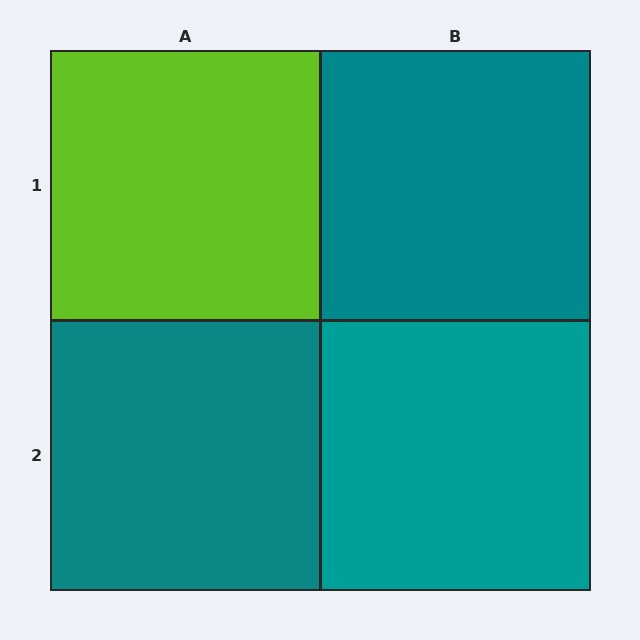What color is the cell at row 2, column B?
Teal.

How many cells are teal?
3 cells are teal.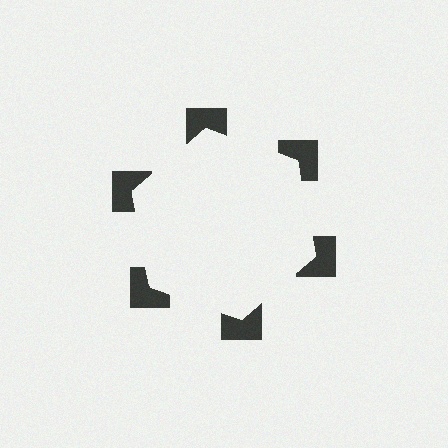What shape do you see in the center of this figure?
An illusory hexagon — its edges are inferred from the aligned wedge cuts in the notched squares, not physically drawn.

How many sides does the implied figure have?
6 sides.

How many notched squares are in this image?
There are 6 — one at each vertex of the illusory hexagon.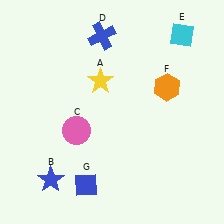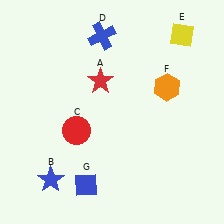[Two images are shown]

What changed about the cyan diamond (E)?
In Image 1, E is cyan. In Image 2, it changed to yellow.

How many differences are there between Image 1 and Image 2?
There are 3 differences between the two images.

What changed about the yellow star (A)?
In Image 1, A is yellow. In Image 2, it changed to red.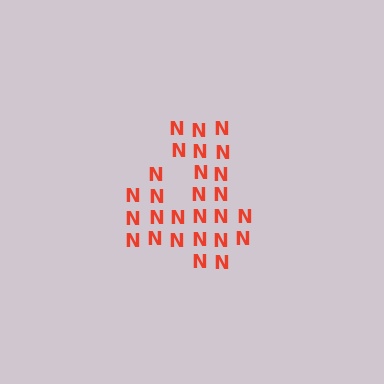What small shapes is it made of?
It is made of small letter N's.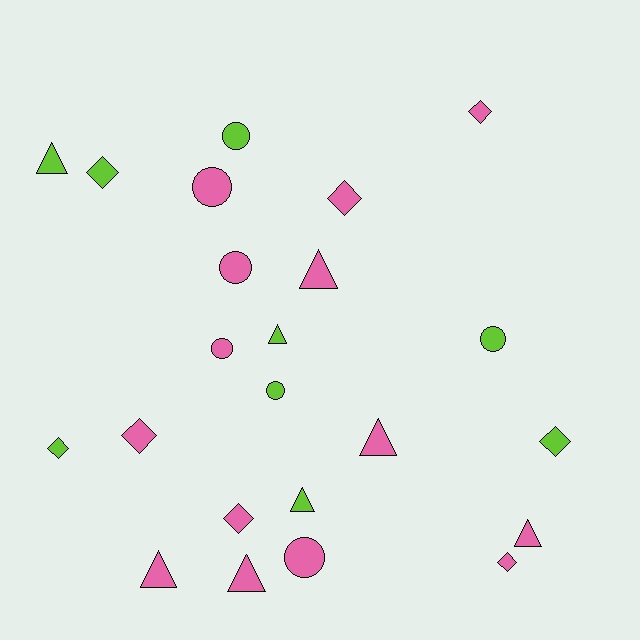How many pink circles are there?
There are 4 pink circles.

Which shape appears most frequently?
Triangle, with 8 objects.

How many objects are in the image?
There are 23 objects.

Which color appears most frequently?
Pink, with 14 objects.